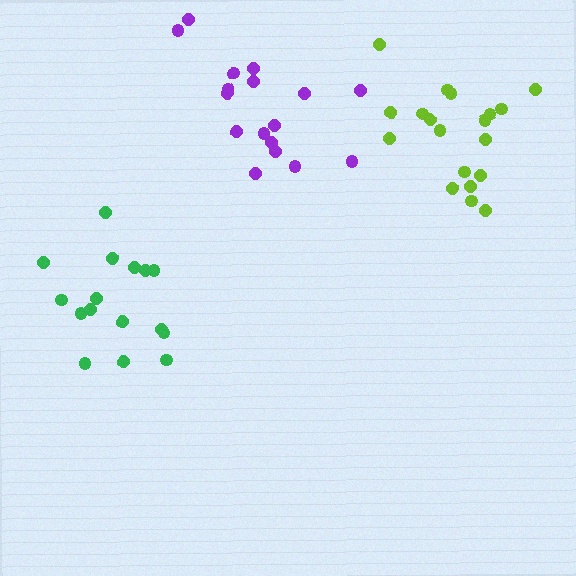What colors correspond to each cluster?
The clusters are colored: green, lime, purple.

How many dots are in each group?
Group 1: 16 dots, Group 2: 19 dots, Group 3: 17 dots (52 total).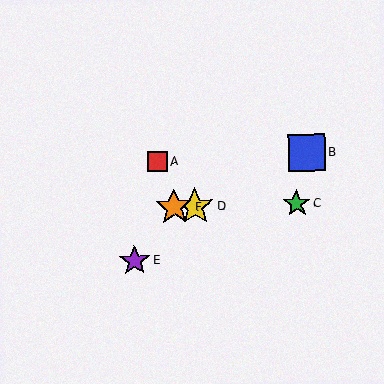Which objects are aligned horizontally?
Objects C, D, F are aligned horizontally.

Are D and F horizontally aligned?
Yes, both are at y≈206.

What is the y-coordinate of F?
Object F is at y≈207.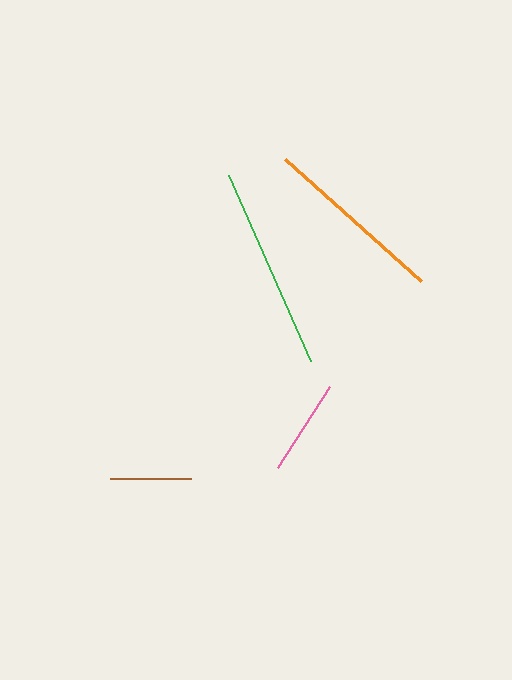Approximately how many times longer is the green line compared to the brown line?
The green line is approximately 2.5 times the length of the brown line.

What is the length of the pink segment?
The pink segment is approximately 96 pixels long.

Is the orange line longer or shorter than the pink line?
The orange line is longer than the pink line.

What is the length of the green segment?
The green segment is approximately 203 pixels long.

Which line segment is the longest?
The green line is the longest at approximately 203 pixels.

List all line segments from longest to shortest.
From longest to shortest: green, orange, pink, brown.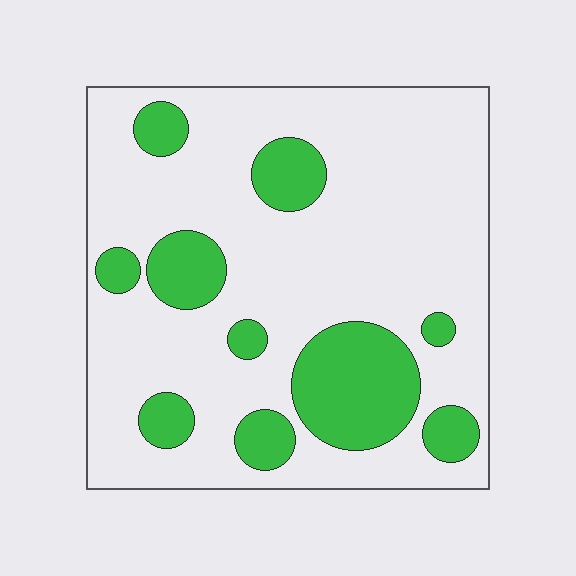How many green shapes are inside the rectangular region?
10.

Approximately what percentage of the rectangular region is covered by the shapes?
Approximately 25%.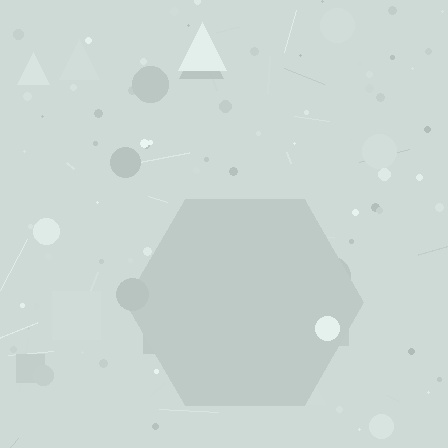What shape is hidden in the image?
A hexagon is hidden in the image.